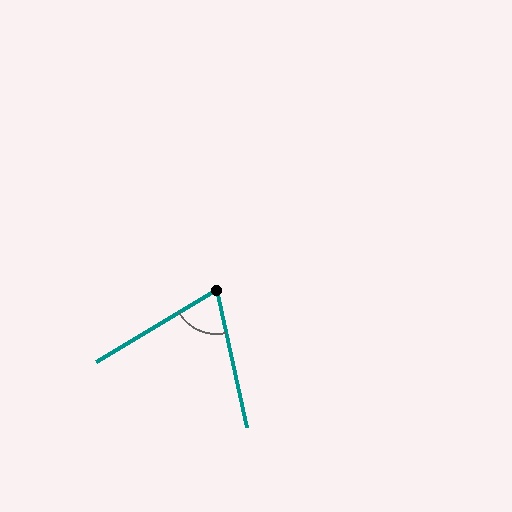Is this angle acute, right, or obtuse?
It is acute.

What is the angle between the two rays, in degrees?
Approximately 71 degrees.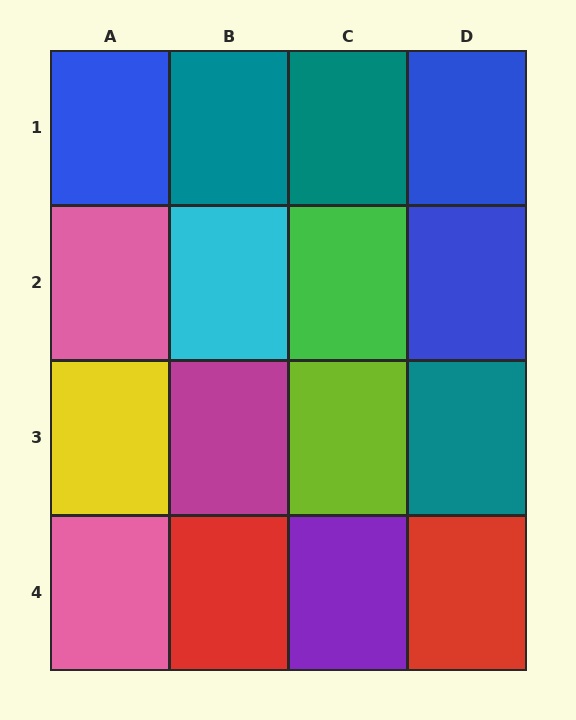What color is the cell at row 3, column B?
Magenta.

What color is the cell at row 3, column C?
Lime.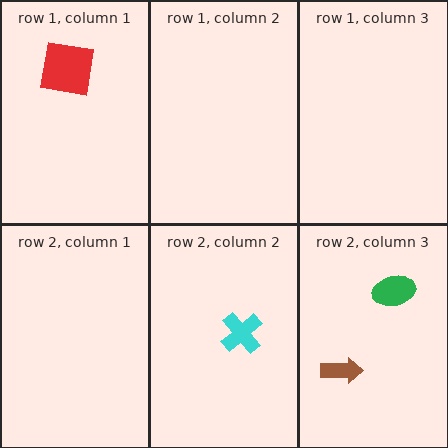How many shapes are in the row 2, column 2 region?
1.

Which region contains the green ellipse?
The row 2, column 3 region.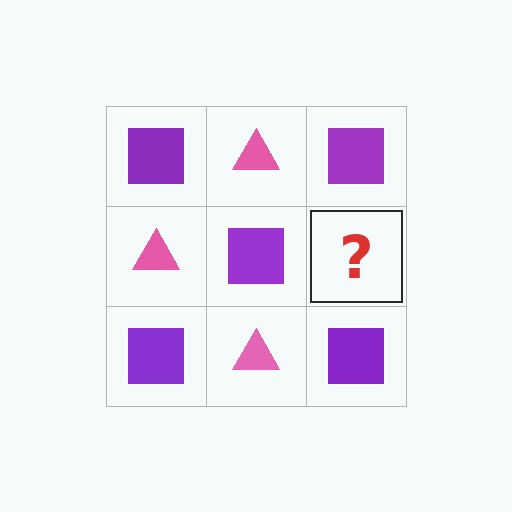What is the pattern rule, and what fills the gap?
The rule is that it alternates purple square and pink triangle in a checkerboard pattern. The gap should be filled with a pink triangle.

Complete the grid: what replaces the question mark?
The question mark should be replaced with a pink triangle.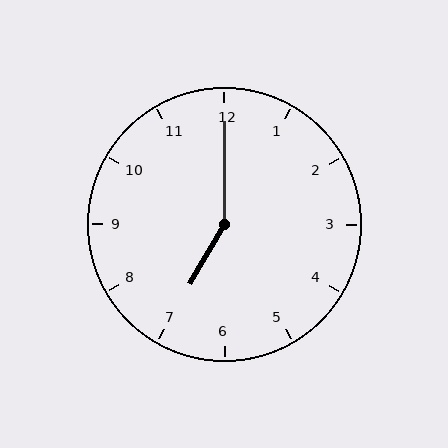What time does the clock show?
7:00.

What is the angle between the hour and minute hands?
Approximately 150 degrees.